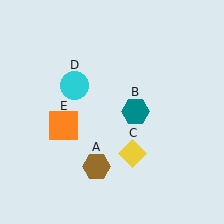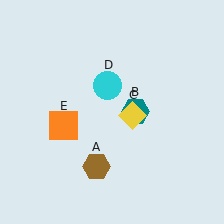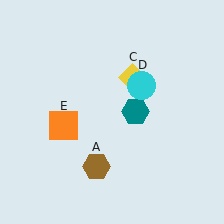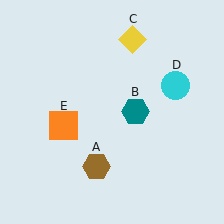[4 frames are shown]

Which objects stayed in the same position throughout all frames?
Brown hexagon (object A) and teal hexagon (object B) and orange square (object E) remained stationary.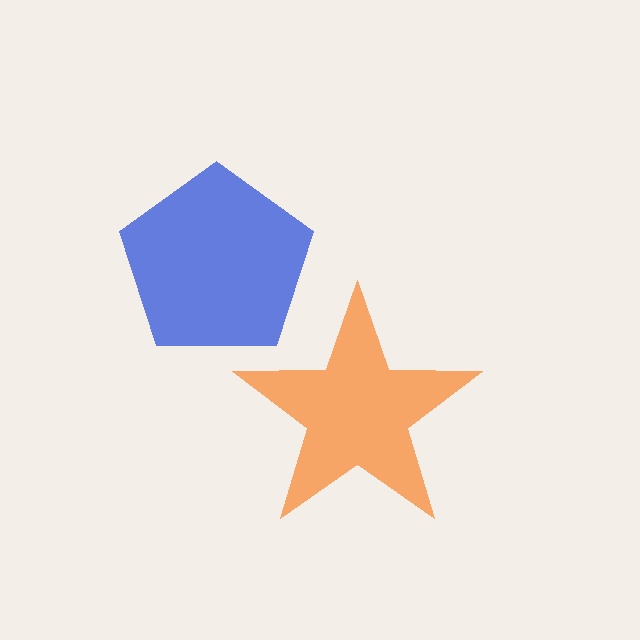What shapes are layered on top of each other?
The layered shapes are: an orange star, a blue pentagon.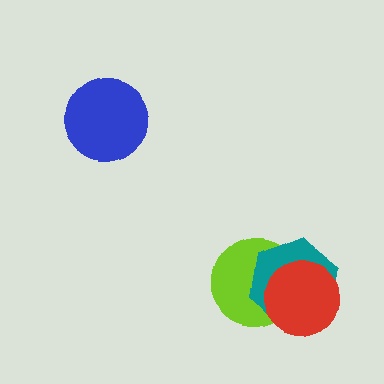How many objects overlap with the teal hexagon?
2 objects overlap with the teal hexagon.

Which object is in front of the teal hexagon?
The red circle is in front of the teal hexagon.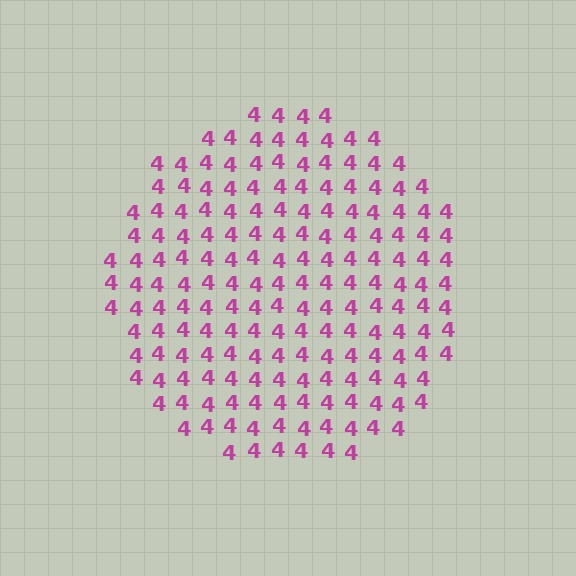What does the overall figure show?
The overall figure shows a circle.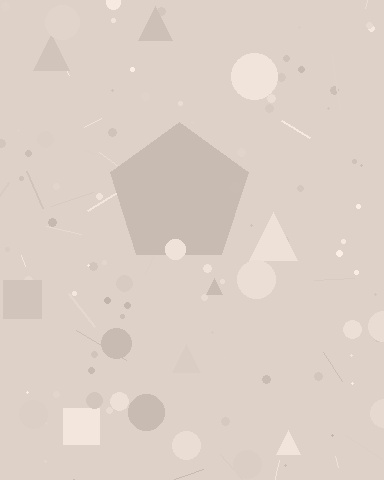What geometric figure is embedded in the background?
A pentagon is embedded in the background.